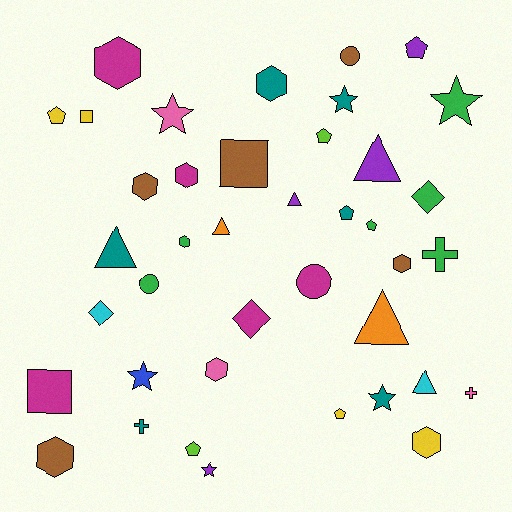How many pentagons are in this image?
There are 7 pentagons.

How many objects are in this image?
There are 40 objects.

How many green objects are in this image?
There are 6 green objects.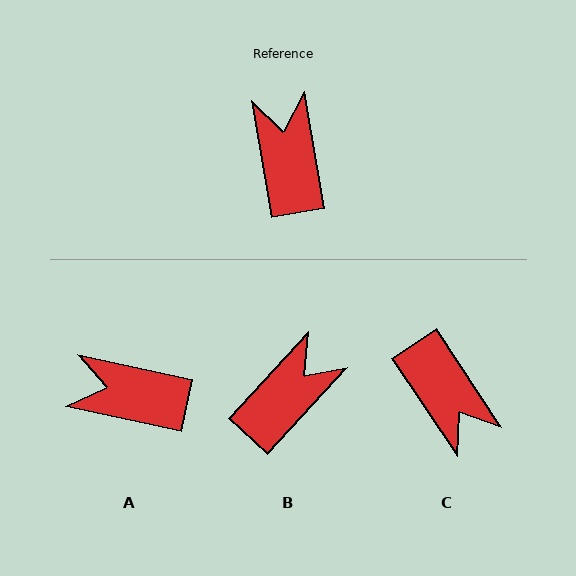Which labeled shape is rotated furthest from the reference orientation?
C, about 156 degrees away.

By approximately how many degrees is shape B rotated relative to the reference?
Approximately 53 degrees clockwise.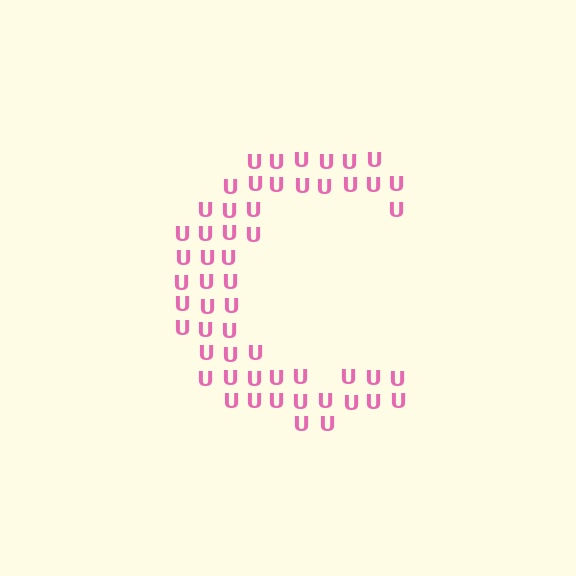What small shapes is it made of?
It is made of small letter U's.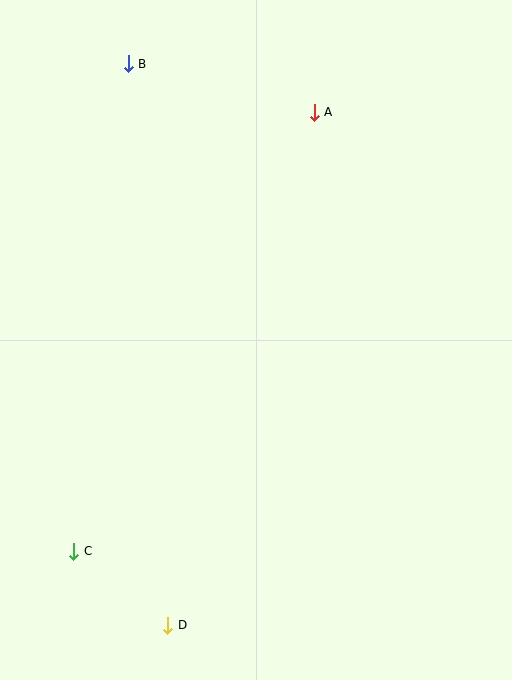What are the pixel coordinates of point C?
Point C is at (74, 551).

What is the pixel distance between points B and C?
The distance between B and C is 490 pixels.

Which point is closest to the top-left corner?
Point B is closest to the top-left corner.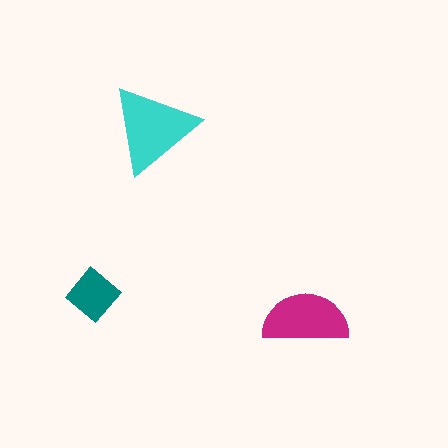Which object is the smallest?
The teal diamond.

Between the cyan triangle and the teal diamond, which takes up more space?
The cyan triangle.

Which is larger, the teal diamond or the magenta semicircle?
The magenta semicircle.